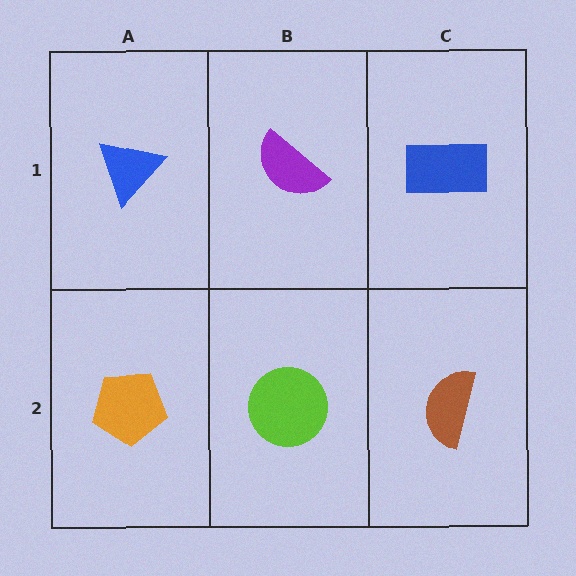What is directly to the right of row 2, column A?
A lime circle.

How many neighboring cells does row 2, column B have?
3.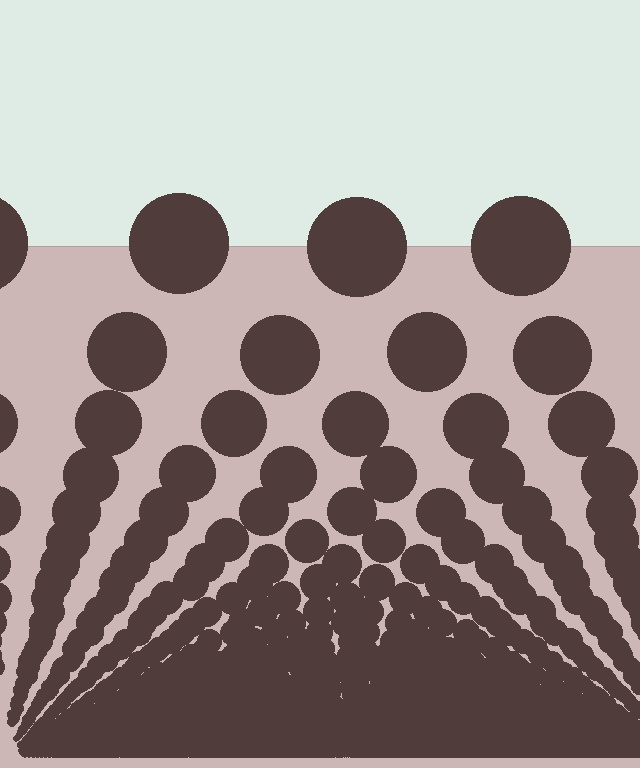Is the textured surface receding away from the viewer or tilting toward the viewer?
The surface appears to tilt toward the viewer. Texture elements get larger and sparser toward the top.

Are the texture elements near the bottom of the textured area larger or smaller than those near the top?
Smaller. The gradient is inverted — elements near the bottom are smaller and denser.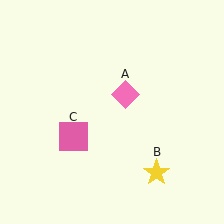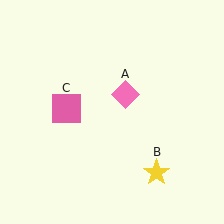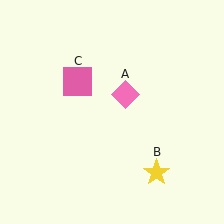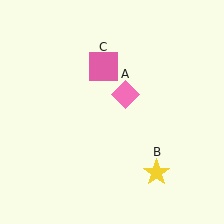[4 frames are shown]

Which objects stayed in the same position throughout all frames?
Pink diamond (object A) and yellow star (object B) remained stationary.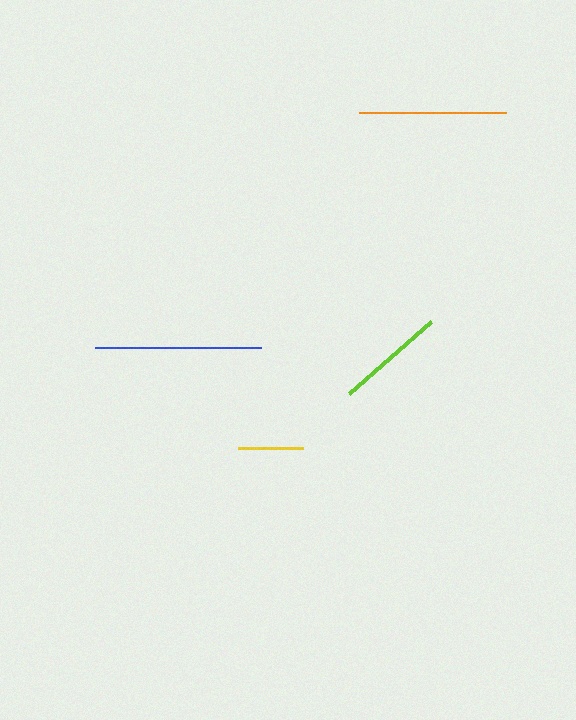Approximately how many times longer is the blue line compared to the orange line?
The blue line is approximately 1.1 times the length of the orange line.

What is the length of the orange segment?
The orange segment is approximately 147 pixels long.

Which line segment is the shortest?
The yellow line is the shortest at approximately 66 pixels.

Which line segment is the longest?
The blue line is the longest at approximately 166 pixels.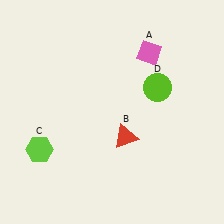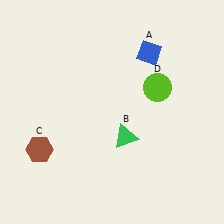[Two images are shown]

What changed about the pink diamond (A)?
In Image 1, A is pink. In Image 2, it changed to blue.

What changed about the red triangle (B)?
In Image 1, B is red. In Image 2, it changed to green.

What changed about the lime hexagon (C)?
In Image 1, C is lime. In Image 2, it changed to brown.